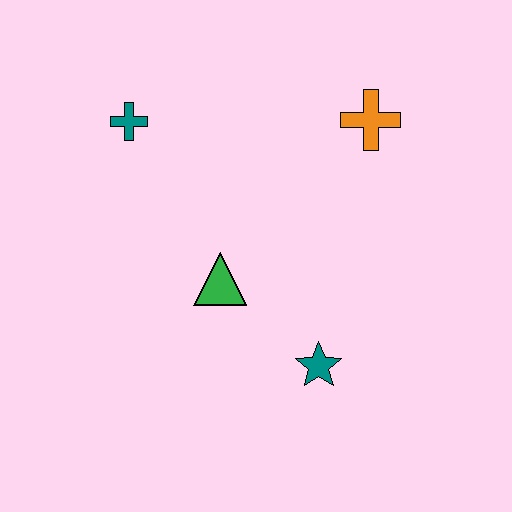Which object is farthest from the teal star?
The teal cross is farthest from the teal star.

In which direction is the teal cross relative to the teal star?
The teal cross is above the teal star.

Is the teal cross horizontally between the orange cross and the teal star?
No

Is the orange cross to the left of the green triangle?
No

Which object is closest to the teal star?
The green triangle is closest to the teal star.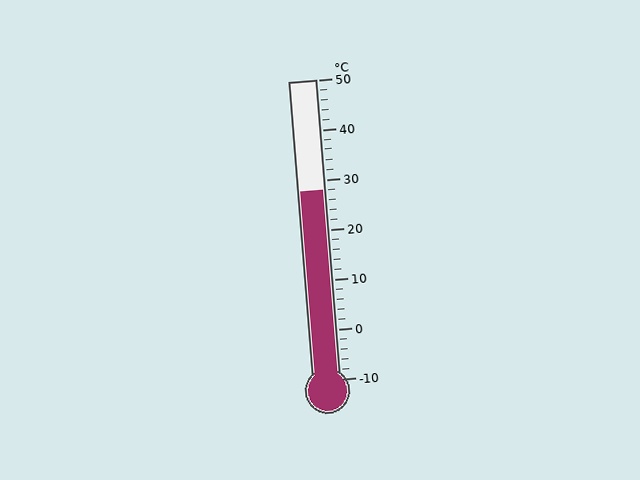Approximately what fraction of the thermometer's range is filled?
The thermometer is filled to approximately 65% of its range.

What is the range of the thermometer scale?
The thermometer scale ranges from -10°C to 50°C.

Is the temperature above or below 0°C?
The temperature is above 0°C.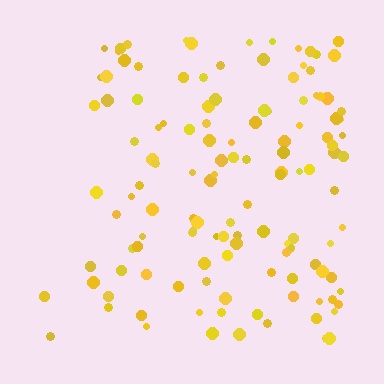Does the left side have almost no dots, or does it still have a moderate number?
Still a moderate number, just noticeably fewer than the right.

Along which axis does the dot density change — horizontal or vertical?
Horizontal.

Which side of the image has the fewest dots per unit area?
The left.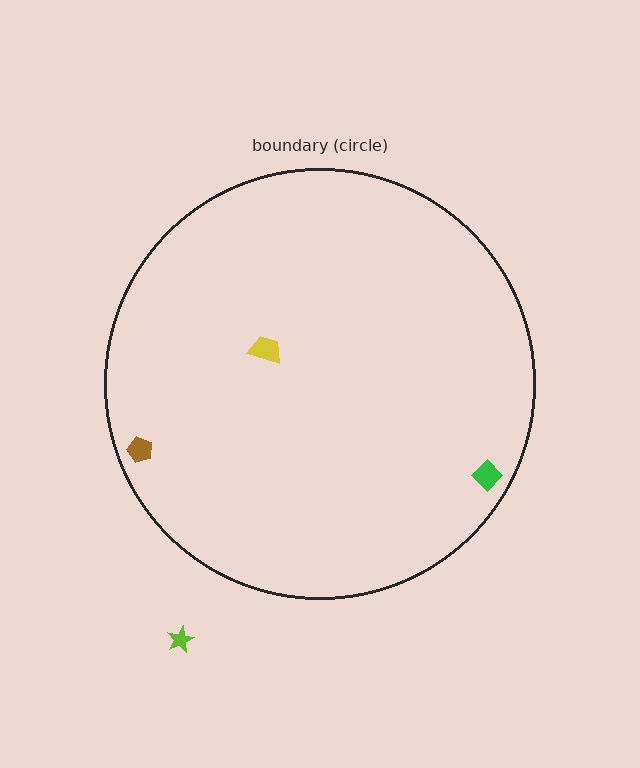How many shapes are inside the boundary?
3 inside, 1 outside.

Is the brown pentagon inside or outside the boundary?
Inside.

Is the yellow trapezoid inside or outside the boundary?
Inside.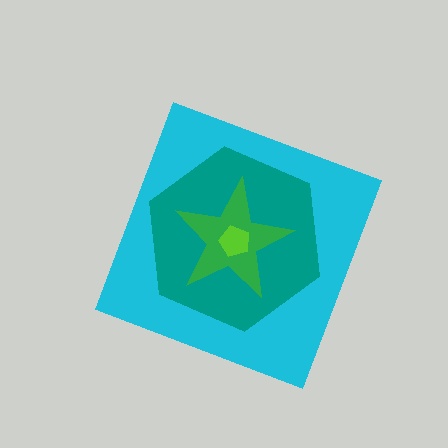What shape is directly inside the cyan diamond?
The teal hexagon.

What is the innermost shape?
The lime pentagon.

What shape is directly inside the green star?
The lime pentagon.